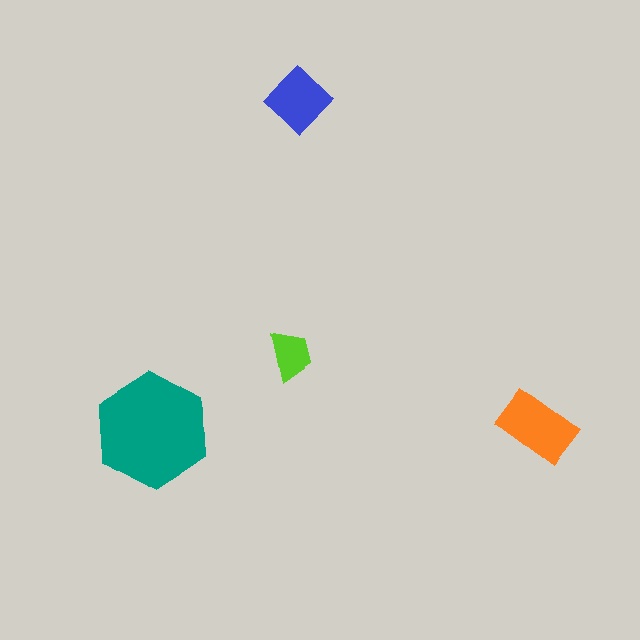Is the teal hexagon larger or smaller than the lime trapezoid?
Larger.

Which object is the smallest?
The lime trapezoid.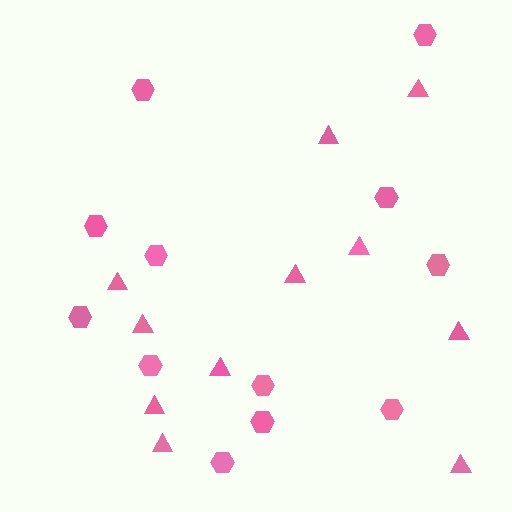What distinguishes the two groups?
There are 2 groups: one group of hexagons (12) and one group of triangles (11).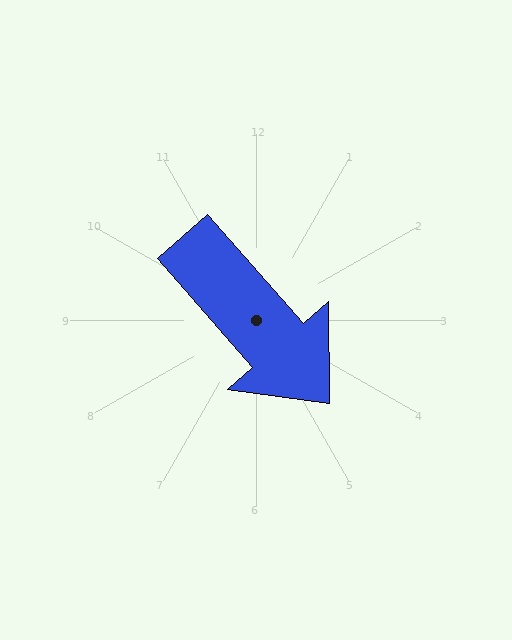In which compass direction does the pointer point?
Southeast.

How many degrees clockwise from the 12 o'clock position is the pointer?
Approximately 139 degrees.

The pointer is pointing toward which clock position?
Roughly 5 o'clock.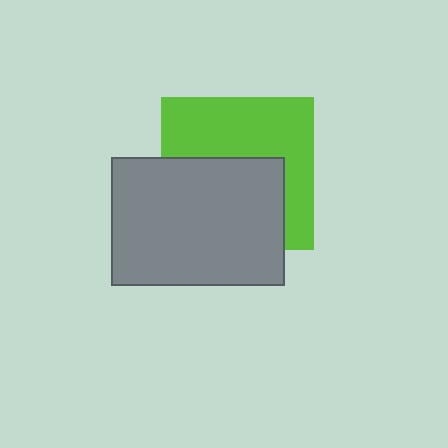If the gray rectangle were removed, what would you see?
You would see the complete lime square.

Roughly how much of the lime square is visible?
About half of it is visible (roughly 51%).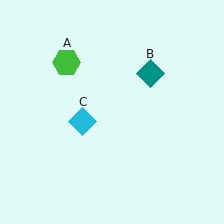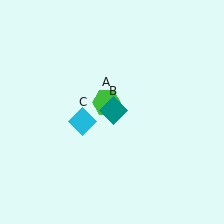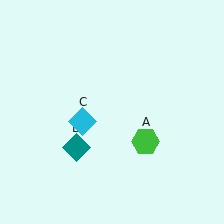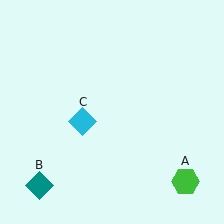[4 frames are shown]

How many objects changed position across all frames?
2 objects changed position: green hexagon (object A), teal diamond (object B).